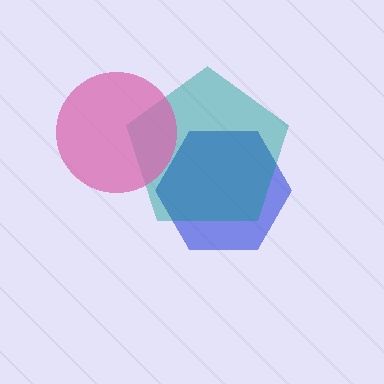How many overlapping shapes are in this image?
There are 3 overlapping shapes in the image.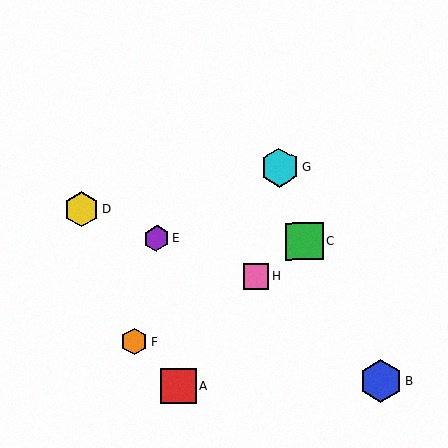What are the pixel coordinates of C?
Object C is at (305, 241).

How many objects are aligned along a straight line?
3 objects (D, E, H) are aligned along a straight line.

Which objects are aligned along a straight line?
Objects D, E, H are aligned along a straight line.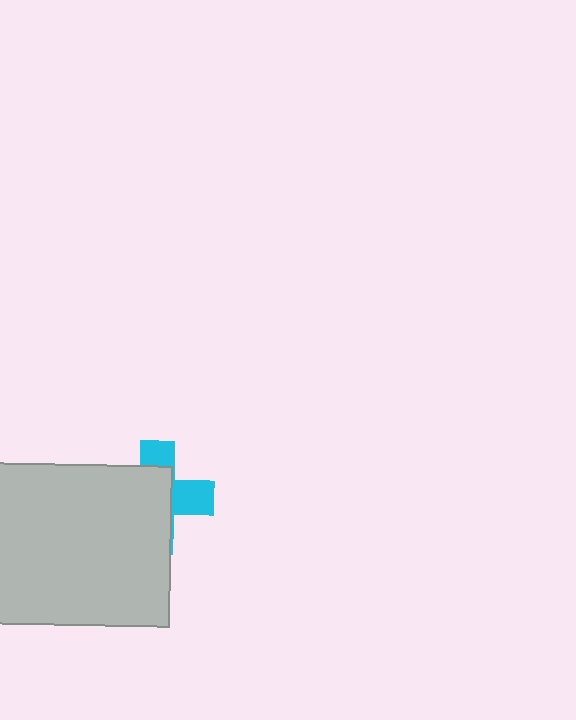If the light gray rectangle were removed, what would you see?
You would see the complete cyan cross.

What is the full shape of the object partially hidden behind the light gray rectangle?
The partially hidden object is a cyan cross.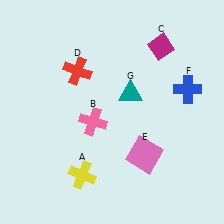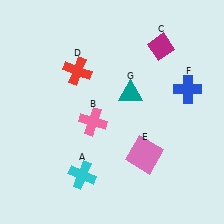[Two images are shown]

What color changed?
The cross (A) changed from yellow in Image 1 to cyan in Image 2.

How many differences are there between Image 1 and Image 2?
There is 1 difference between the two images.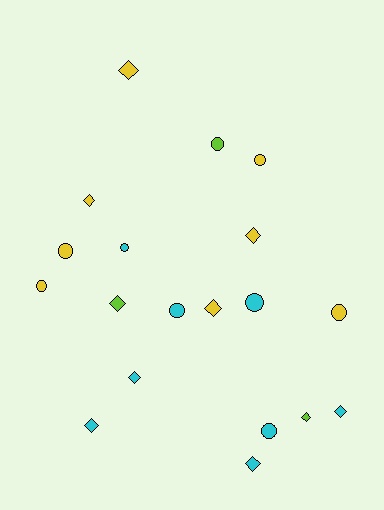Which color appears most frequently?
Cyan, with 8 objects.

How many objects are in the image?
There are 19 objects.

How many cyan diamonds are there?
There are 4 cyan diamonds.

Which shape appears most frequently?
Diamond, with 10 objects.